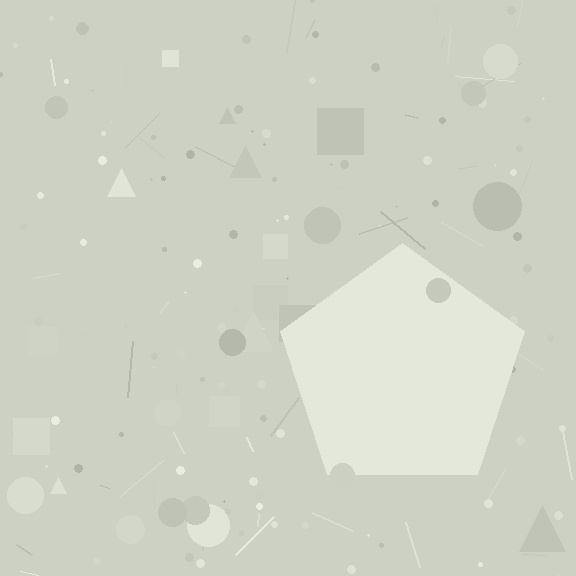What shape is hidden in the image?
A pentagon is hidden in the image.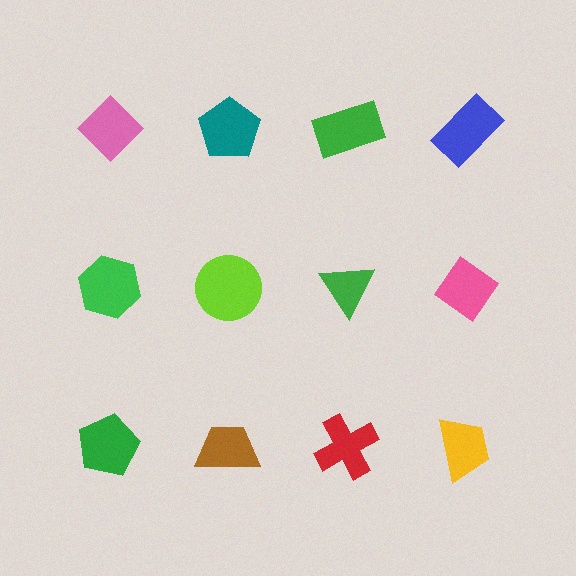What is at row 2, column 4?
A pink diamond.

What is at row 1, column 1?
A pink diamond.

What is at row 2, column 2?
A lime circle.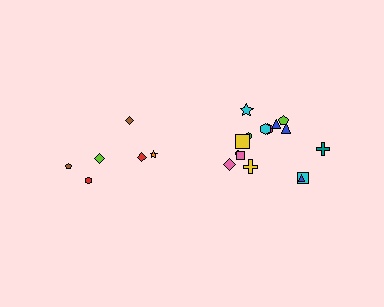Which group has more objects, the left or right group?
The right group.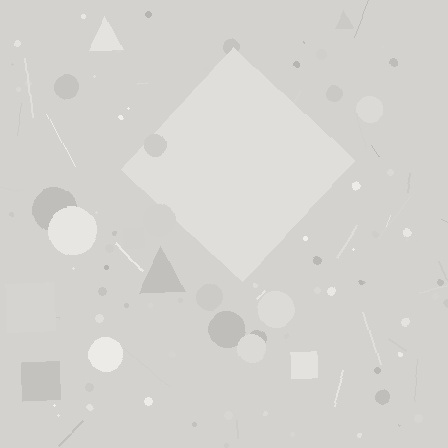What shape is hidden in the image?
A diamond is hidden in the image.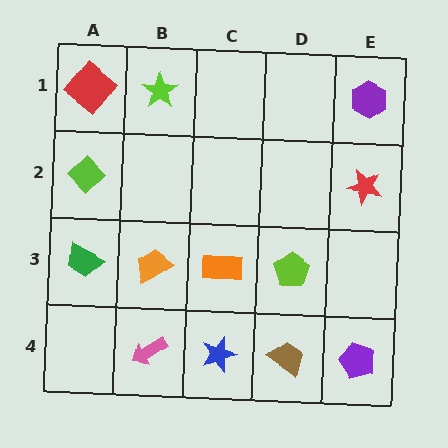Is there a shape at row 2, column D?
No, that cell is empty.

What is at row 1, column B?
A lime star.